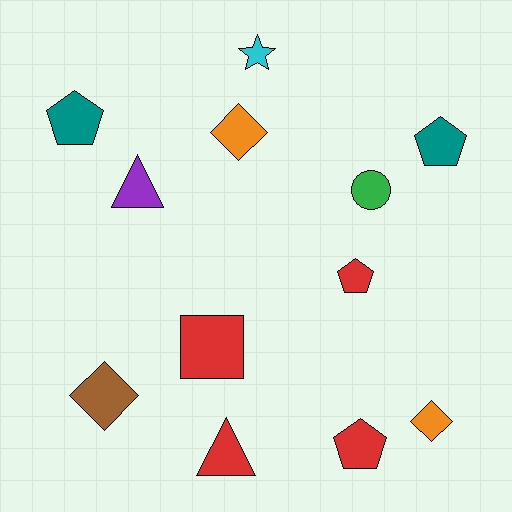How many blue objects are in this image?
There are no blue objects.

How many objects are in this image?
There are 12 objects.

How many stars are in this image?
There is 1 star.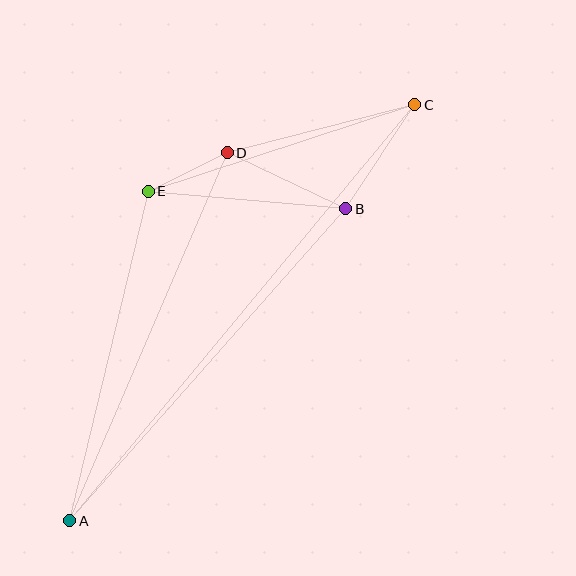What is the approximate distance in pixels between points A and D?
The distance between A and D is approximately 400 pixels.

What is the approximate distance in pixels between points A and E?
The distance between A and E is approximately 338 pixels.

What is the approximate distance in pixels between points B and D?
The distance between B and D is approximately 131 pixels.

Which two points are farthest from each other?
Points A and C are farthest from each other.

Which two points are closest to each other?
Points D and E are closest to each other.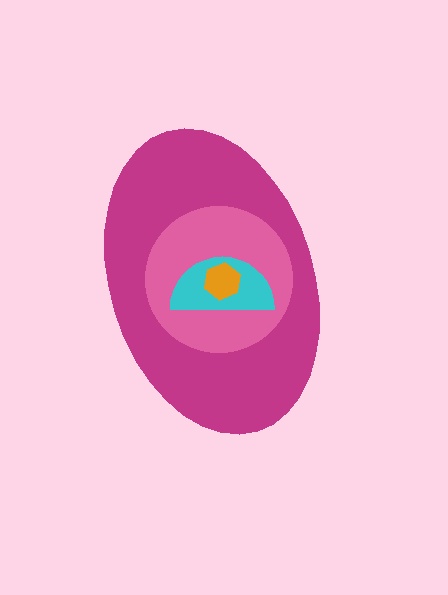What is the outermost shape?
The magenta ellipse.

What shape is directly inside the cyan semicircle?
The orange hexagon.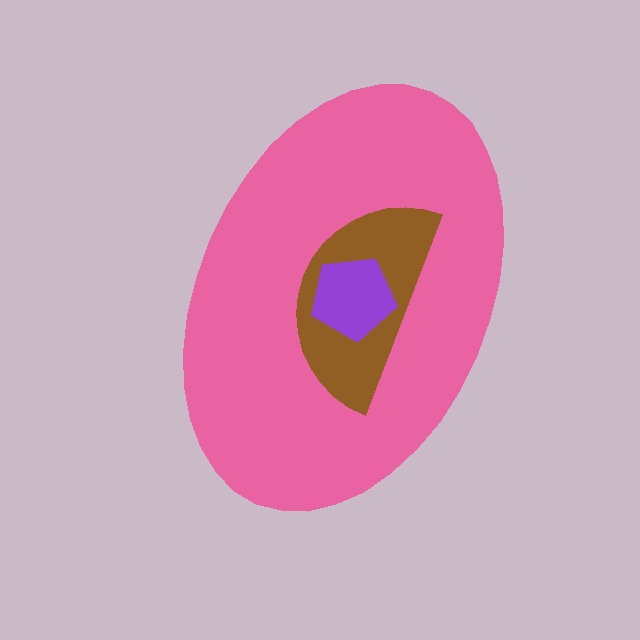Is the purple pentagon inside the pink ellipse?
Yes.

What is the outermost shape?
The pink ellipse.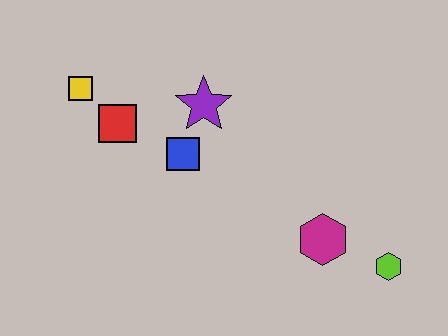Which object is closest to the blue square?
The purple star is closest to the blue square.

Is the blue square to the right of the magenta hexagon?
No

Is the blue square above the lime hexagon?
Yes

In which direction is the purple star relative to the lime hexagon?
The purple star is to the left of the lime hexagon.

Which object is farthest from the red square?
The lime hexagon is farthest from the red square.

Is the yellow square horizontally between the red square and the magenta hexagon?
No